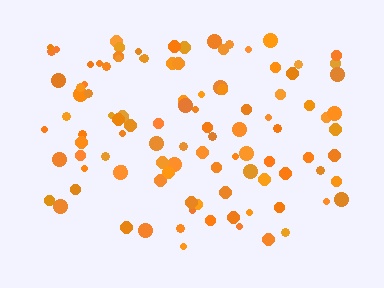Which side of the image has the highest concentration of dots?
The top.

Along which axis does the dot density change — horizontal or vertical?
Vertical.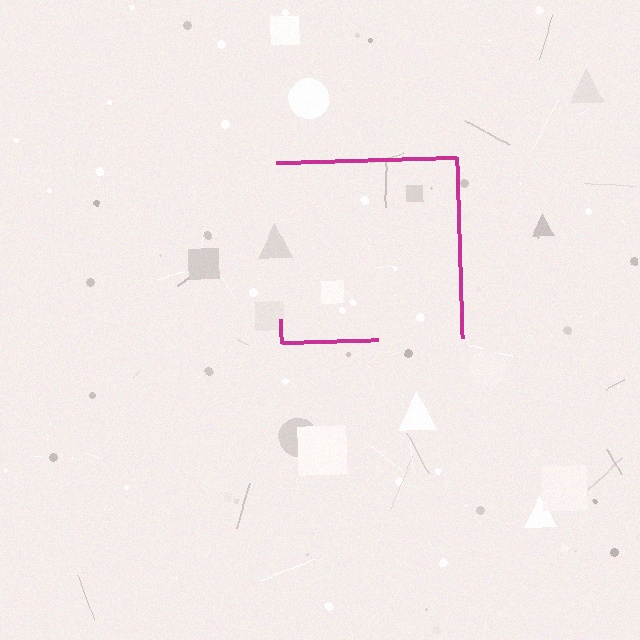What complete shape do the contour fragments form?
The contour fragments form a square.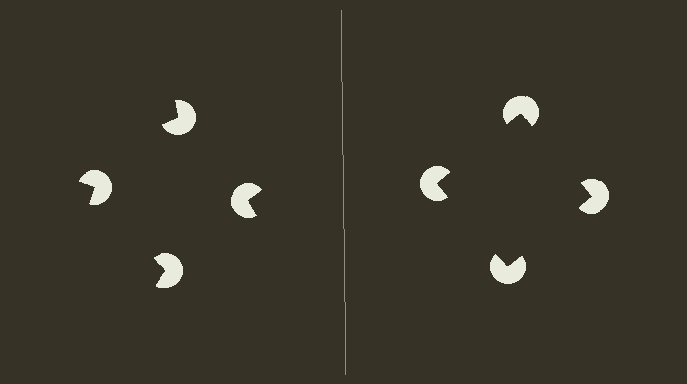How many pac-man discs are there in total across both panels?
8 — 4 on each side.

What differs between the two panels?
The pac-man discs are positioned identically on both sides; only the wedge orientations differ. On the right they align to a square; on the left they are misaligned.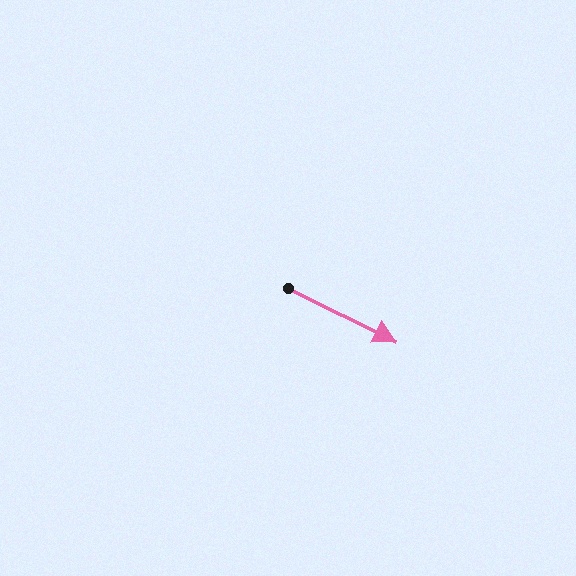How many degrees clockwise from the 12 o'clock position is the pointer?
Approximately 116 degrees.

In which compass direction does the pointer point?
Southeast.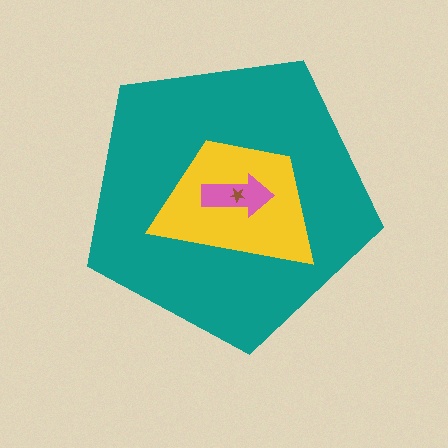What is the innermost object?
The brown star.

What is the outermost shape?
The teal pentagon.